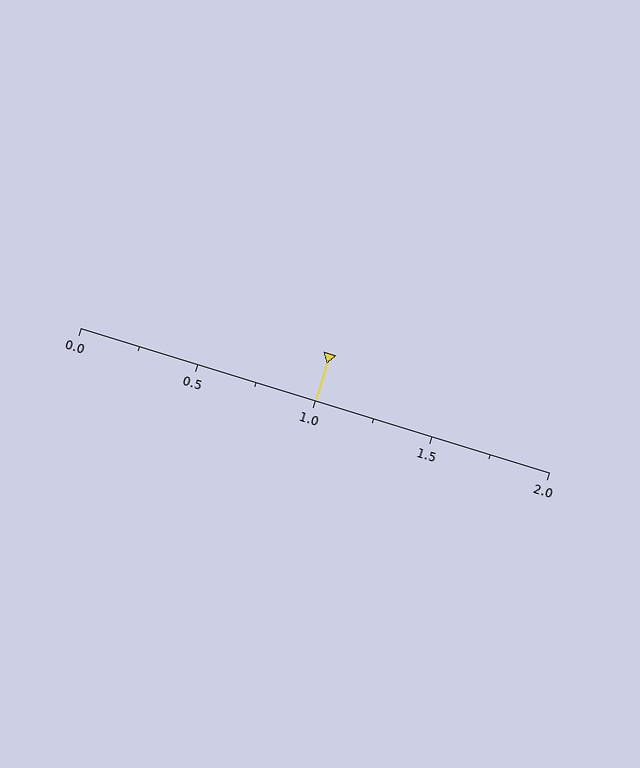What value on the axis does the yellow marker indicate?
The marker indicates approximately 1.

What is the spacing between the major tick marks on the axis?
The major ticks are spaced 0.5 apart.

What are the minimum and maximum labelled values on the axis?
The axis runs from 0.0 to 2.0.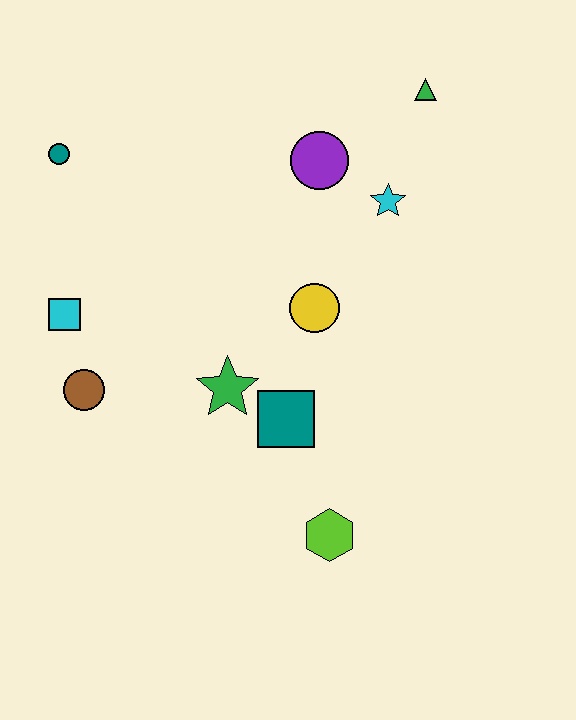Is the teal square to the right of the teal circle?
Yes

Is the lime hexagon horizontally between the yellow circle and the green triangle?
Yes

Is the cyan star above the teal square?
Yes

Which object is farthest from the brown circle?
The green triangle is farthest from the brown circle.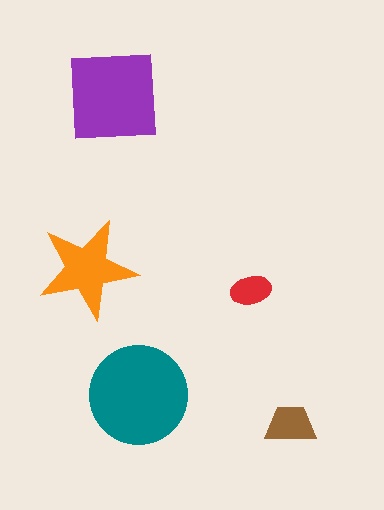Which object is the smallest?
The red ellipse.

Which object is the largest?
The teal circle.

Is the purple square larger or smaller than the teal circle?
Smaller.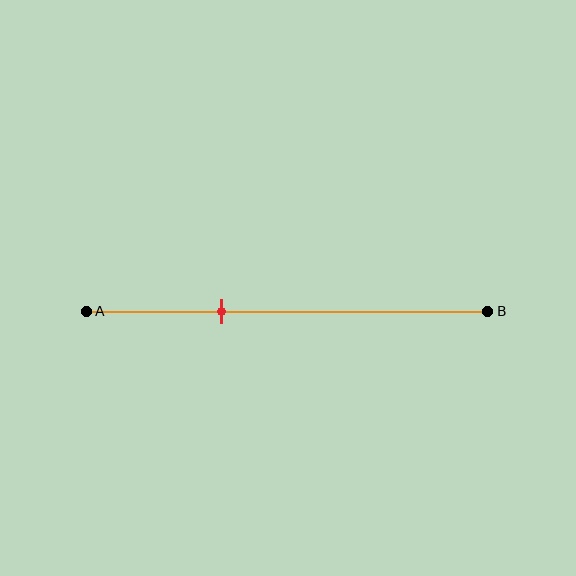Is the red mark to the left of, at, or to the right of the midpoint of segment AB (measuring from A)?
The red mark is to the left of the midpoint of segment AB.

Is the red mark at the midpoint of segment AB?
No, the mark is at about 35% from A, not at the 50% midpoint.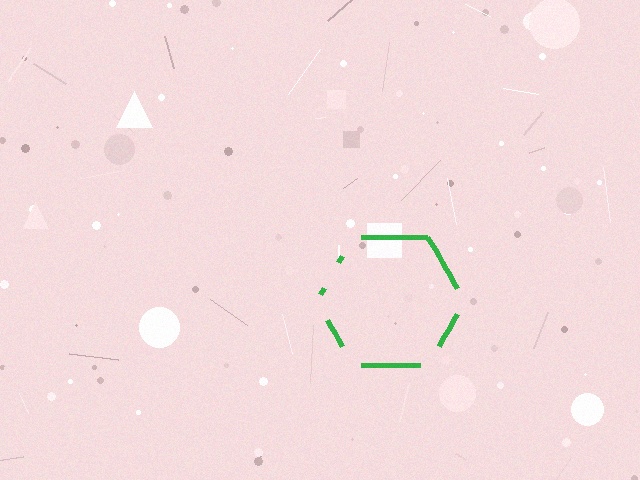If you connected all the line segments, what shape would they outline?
They would outline a hexagon.